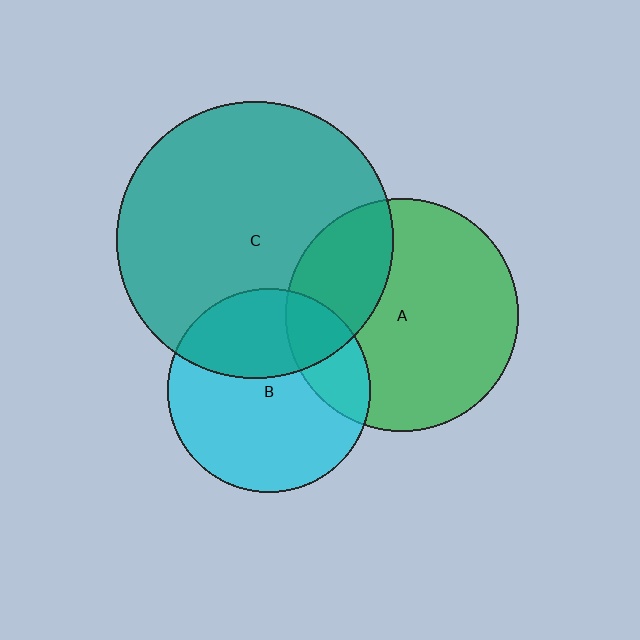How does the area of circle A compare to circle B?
Approximately 1.3 times.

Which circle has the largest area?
Circle C (teal).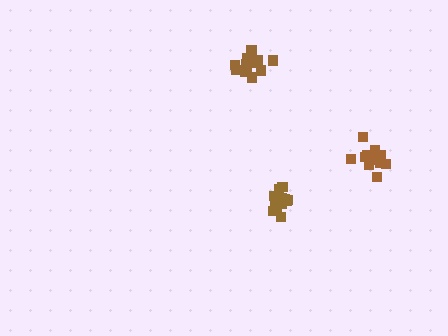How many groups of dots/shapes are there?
There are 3 groups.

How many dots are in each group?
Group 1: 12 dots, Group 2: 13 dots, Group 3: 17 dots (42 total).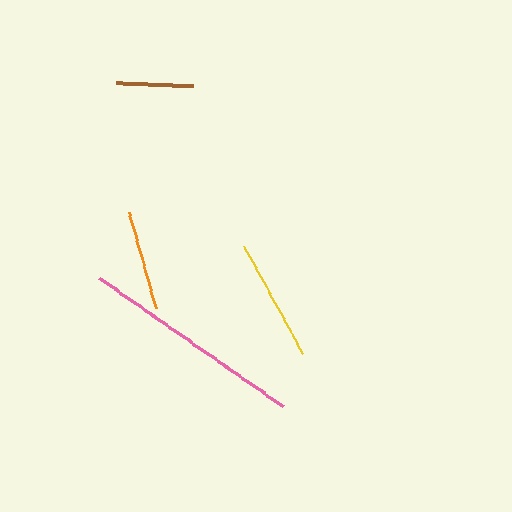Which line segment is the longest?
The pink line is the longest at approximately 224 pixels.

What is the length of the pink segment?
The pink segment is approximately 224 pixels long.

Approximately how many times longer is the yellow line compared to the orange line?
The yellow line is approximately 1.2 times the length of the orange line.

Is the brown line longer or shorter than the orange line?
The orange line is longer than the brown line.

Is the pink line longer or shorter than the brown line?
The pink line is longer than the brown line.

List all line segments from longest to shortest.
From longest to shortest: pink, yellow, orange, brown.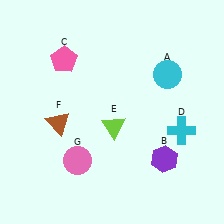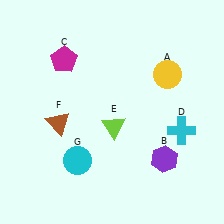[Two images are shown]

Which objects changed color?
A changed from cyan to yellow. C changed from pink to magenta. G changed from pink to cyan.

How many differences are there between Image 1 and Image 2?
There are 3 differences between the two images.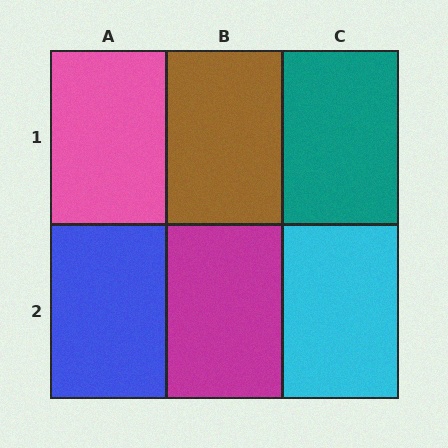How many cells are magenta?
1 cell is magenta.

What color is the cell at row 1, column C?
Teal.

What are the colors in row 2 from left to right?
Blue, magenta, cyan.